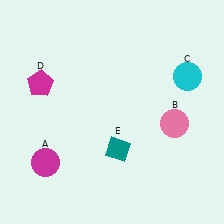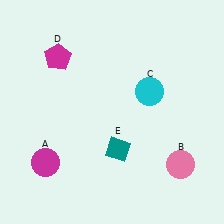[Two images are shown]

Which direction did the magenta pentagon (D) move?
The magenta pentagon (D) moved up.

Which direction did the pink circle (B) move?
The pink circle (B) moved down.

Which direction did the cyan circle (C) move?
The cyan circle (C) moved left.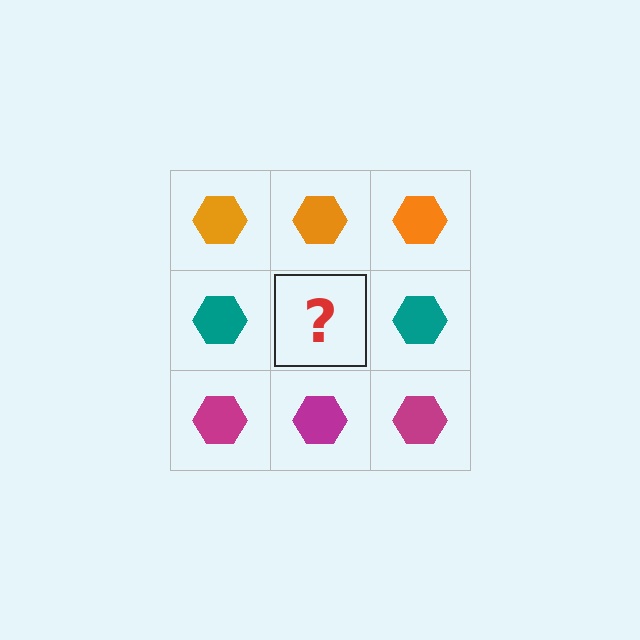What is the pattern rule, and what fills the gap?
The rule is that each row has a consistent color. The gap should be filled with a teal hexagon.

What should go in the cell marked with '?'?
The missing cell should contain a teal hexagon.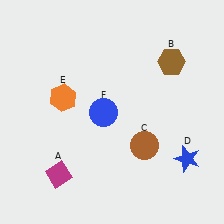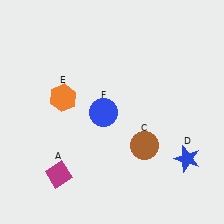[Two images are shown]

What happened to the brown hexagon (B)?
The brown hexagon (B) was removed in Image 2. It was in the top-right area of Image 1.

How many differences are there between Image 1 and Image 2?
There is 1 difference between the two images.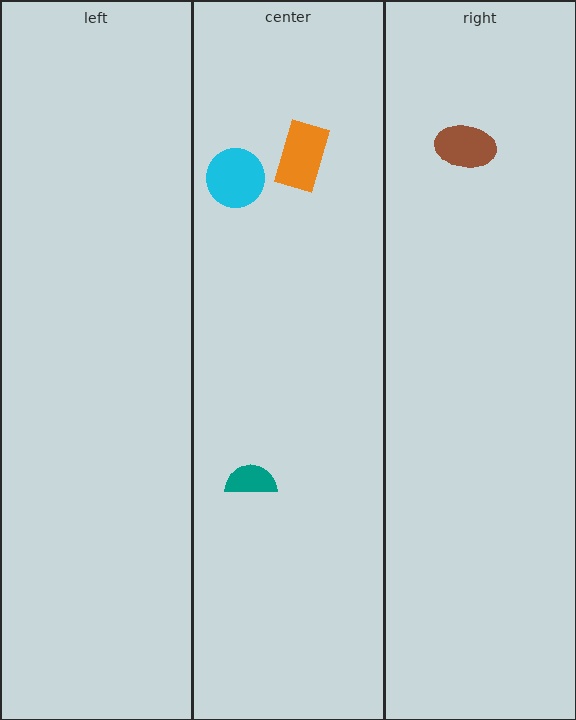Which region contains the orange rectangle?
The center region.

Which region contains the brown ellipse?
The right region.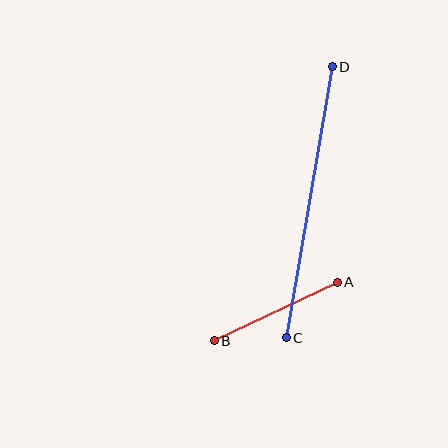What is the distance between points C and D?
The distance is approximately 275 pixels.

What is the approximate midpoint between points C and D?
The midpoint is at approximately (309, 202) pixels.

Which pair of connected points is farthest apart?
Points C and D are farthest apart.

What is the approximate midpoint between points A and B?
The midpoint is at approximately (276, 311) pixels.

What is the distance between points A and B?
The distance is approximately 136 pixels.